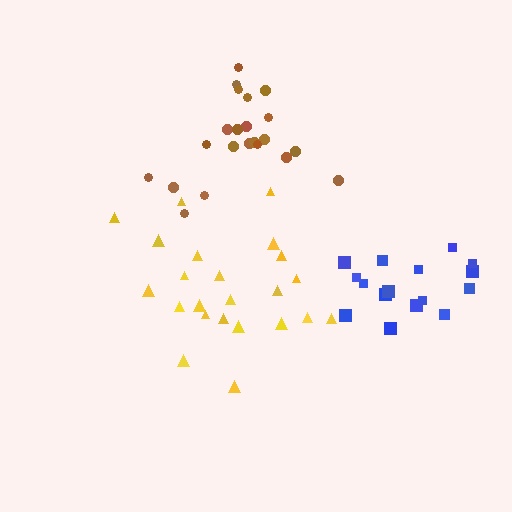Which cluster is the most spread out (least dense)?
Yellow.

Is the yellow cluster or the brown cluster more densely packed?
Brown.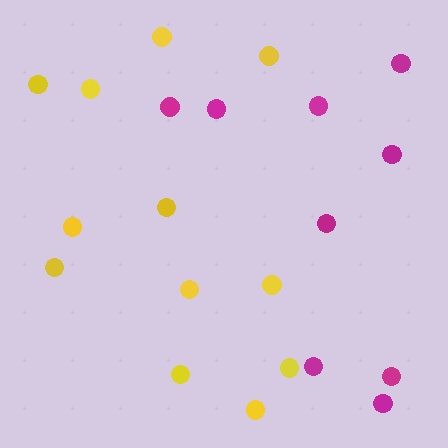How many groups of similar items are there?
There are 2 groups: one group of yellow circles (12) and one group of magenta circles (9).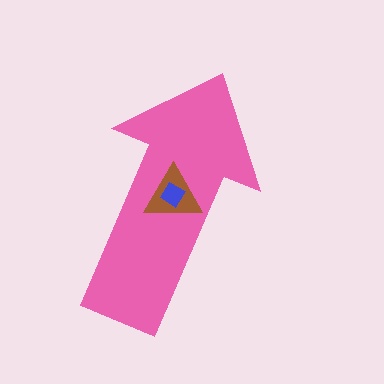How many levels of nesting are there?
3.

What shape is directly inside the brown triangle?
The blue diamond.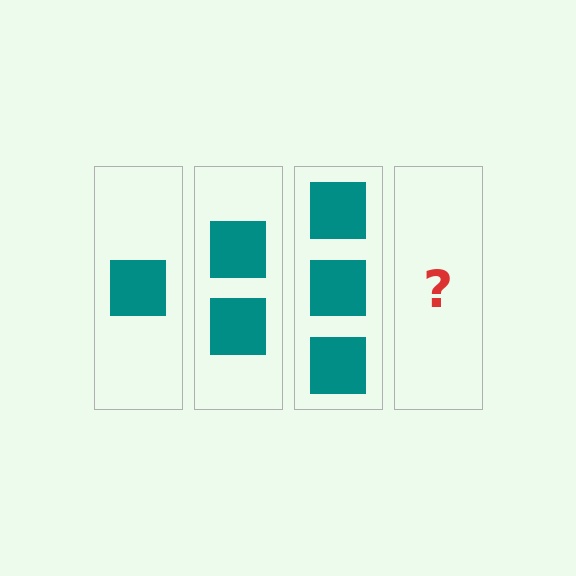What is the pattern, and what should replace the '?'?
The pattern is that each step adds one more square. The '?' should be 4 squares.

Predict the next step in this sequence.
The next step is 4 squares.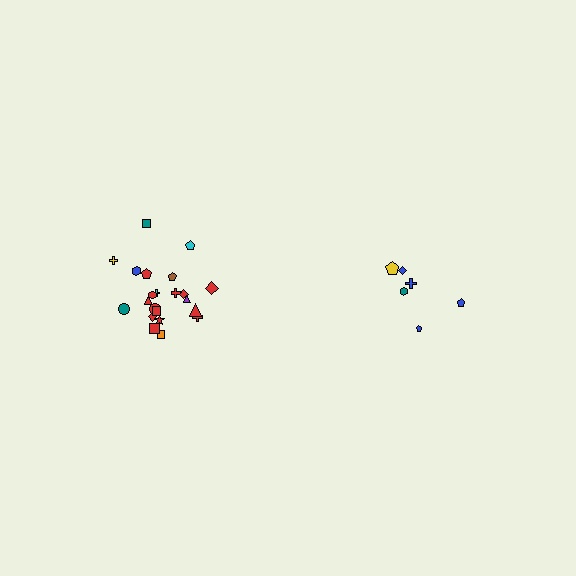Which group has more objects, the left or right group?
The left group.